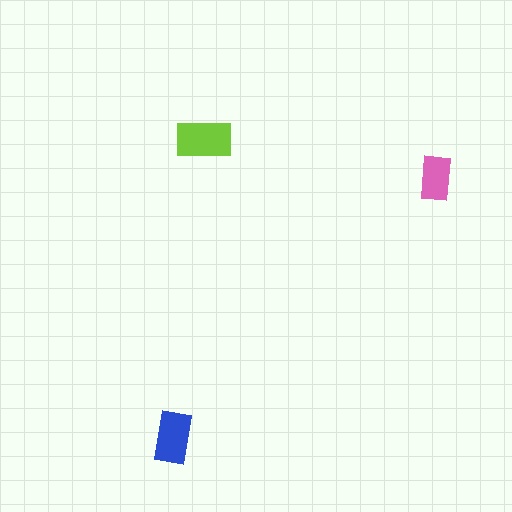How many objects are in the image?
There are 3 objects in the image.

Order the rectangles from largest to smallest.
the lime one, the blue one, the pink one.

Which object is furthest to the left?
The blue rectangle is leftmost.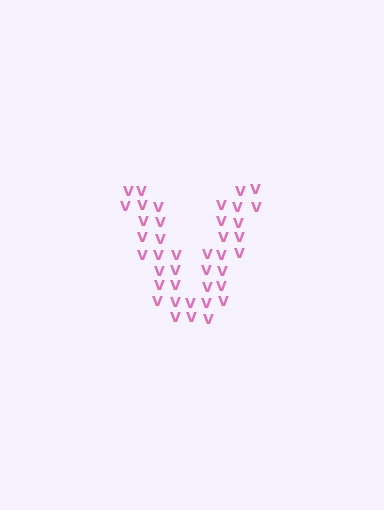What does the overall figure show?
The overall figure shows the letter V.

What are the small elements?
The small elements are letter V's.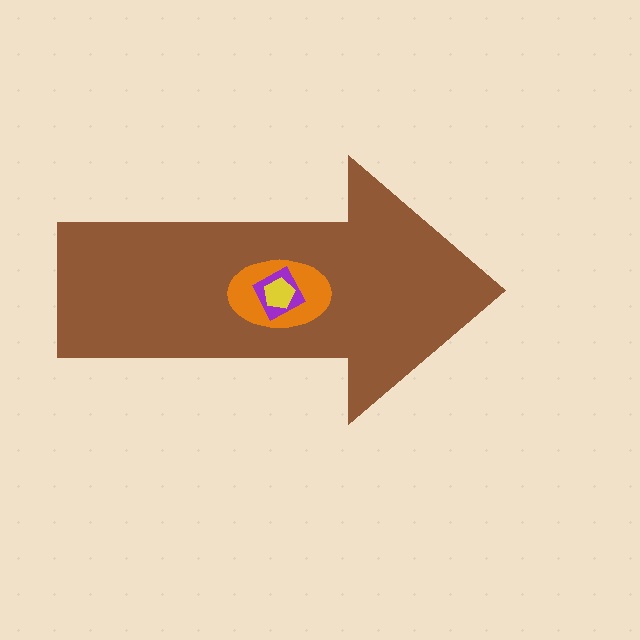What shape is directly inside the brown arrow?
The orange ellipse.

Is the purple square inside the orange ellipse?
Yes.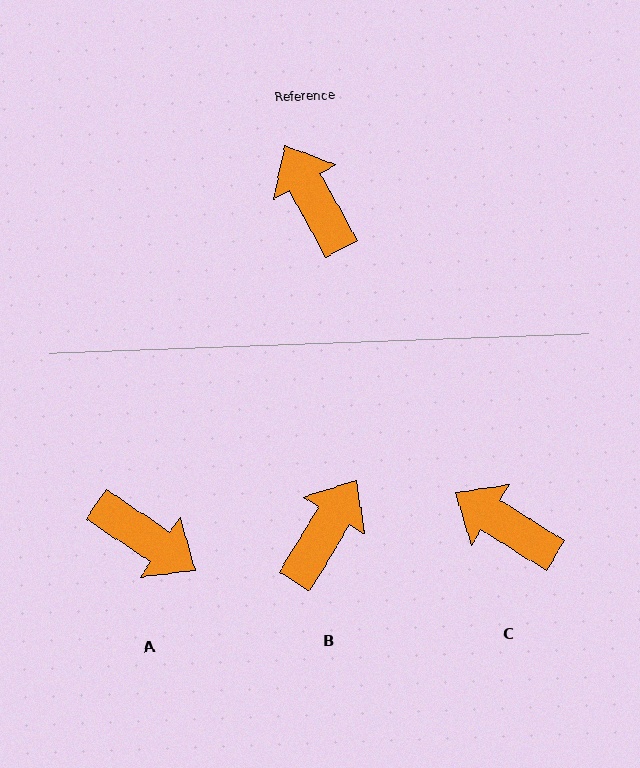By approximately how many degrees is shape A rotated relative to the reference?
Approximately 152 degrees clockwise.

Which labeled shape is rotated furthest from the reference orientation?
A, about 152 degrees away.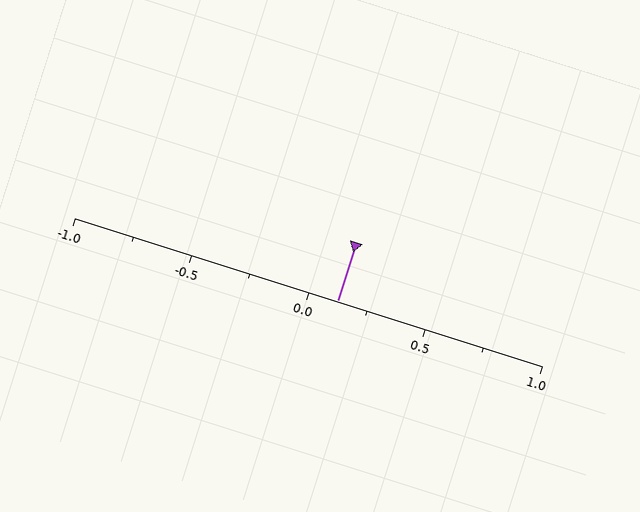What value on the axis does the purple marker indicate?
The marker indicates approximately 0.12.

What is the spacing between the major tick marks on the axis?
The major ticks are spaced 0.5 apart.